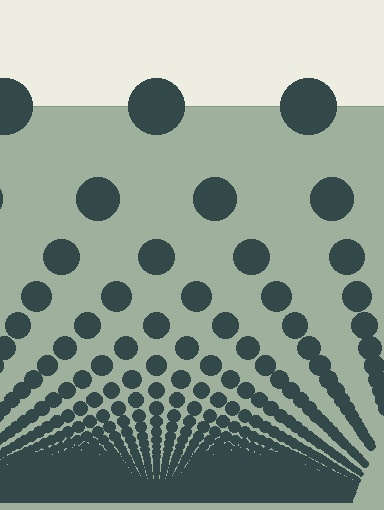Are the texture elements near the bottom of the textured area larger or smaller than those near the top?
Smaller. The gradient is inverted — elements near the bottom are smaller and denser.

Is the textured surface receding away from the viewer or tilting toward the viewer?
The surface appears to tilt toward the viewer. Texture elements get larger and sparser toward the top.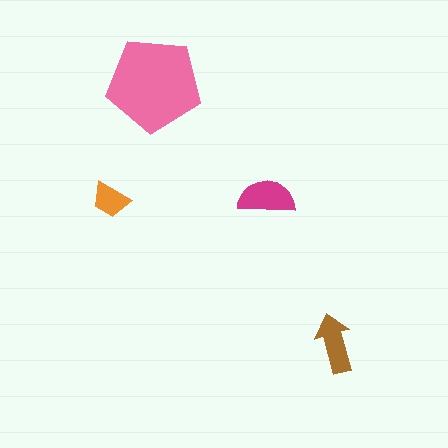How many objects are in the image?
There are 4 objects in the image.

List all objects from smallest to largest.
The orange trapezoid, the brown arrow, the magenta semicircle, the pink pentagon.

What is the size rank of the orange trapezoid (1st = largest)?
4th.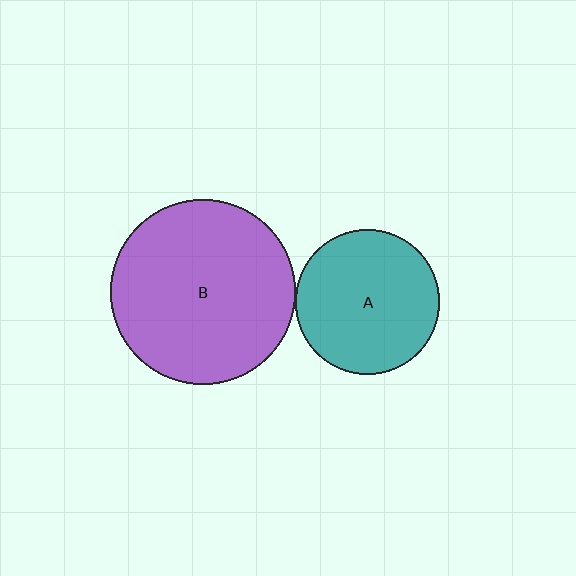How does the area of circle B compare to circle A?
Approximately 1.6 times.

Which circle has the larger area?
Circle B (purple).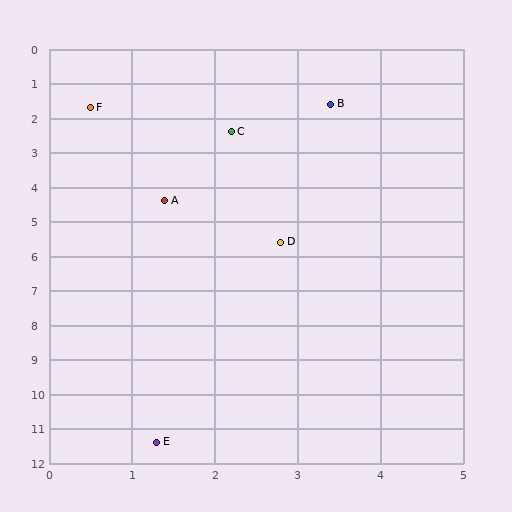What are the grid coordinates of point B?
Point B is at approximately (3.4, 1.6).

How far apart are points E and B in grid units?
Points E and B are about 10.0 grid units apart.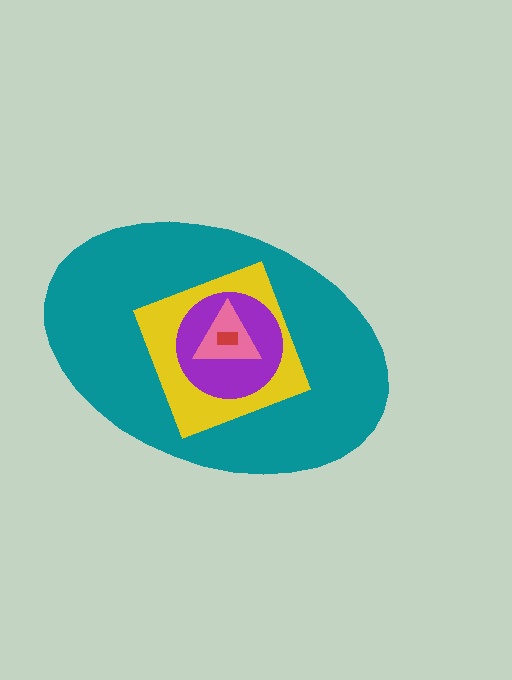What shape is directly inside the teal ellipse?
The yellow square.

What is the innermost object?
The red rectangle.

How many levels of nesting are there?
5.